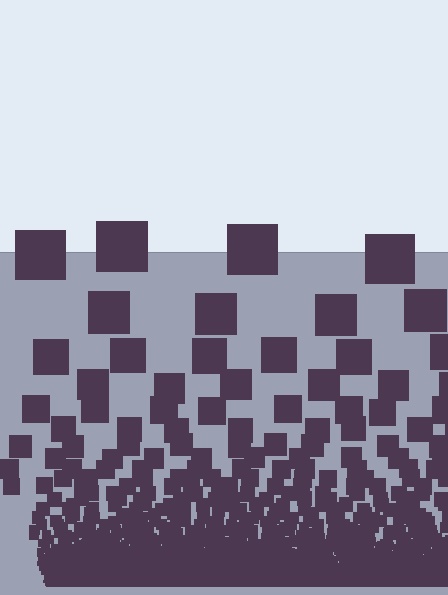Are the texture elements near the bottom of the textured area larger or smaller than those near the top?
Smaller. The gradient is inverted — elements near the bottom are smaller and denser.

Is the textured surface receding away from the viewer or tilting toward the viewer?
The surface appears to tilt toward the viewer. Texture elements get larger and sparser toward the top.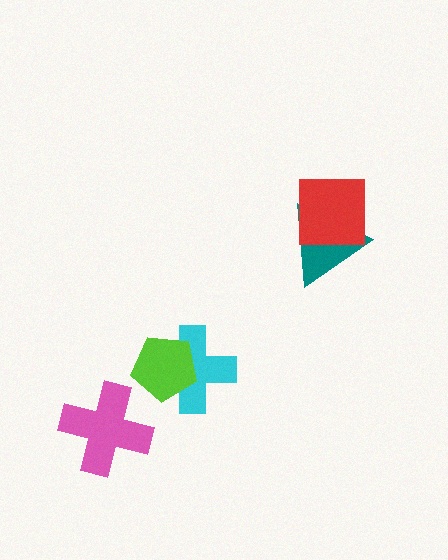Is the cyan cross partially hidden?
Yes, it is partially covered by another shape.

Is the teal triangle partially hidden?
Yes, it is partially covered by another shape.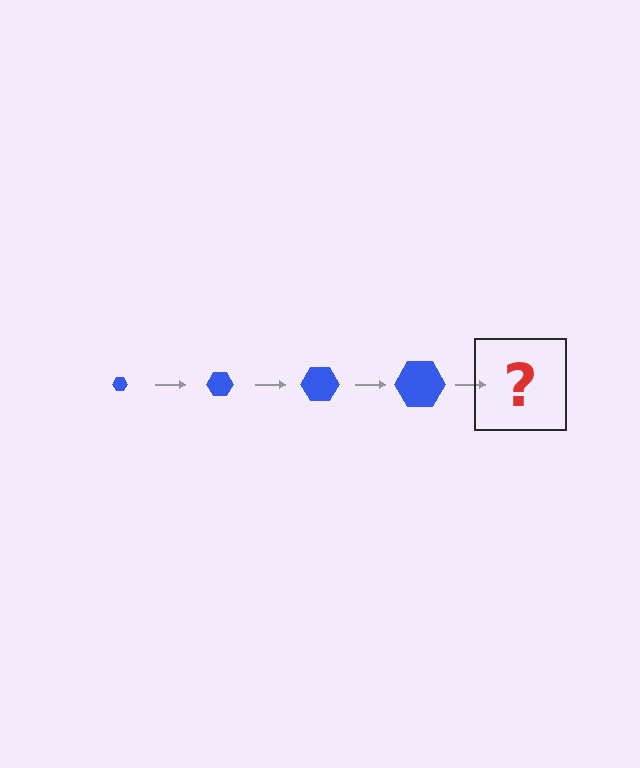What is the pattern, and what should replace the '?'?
The pattern is that the hexagon gets progressively larger each step. The '?' should be a blue hexagon, larger than the previous one.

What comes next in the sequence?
The next element should be a blue hexagon, larger than the previous one.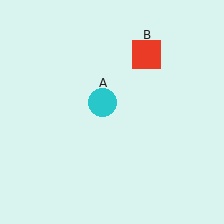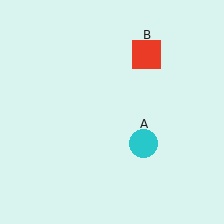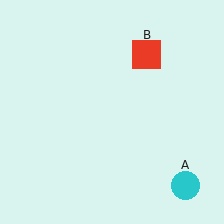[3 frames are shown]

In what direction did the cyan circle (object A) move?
The cyan circle (object A) moved down and to the right.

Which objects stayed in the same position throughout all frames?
Red square (object B) remained stationary.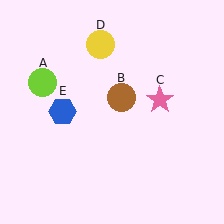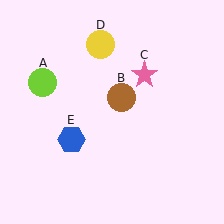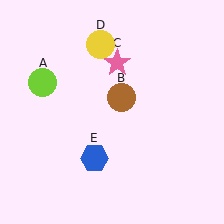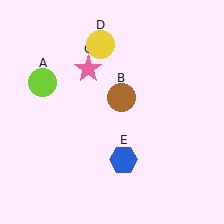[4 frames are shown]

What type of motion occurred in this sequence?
The pink star (object C), blue hexagon (object E) rotated counterclockwise around the center of the scene.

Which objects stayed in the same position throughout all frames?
Lime circle (object A) and brown circle (object B) and yellow circle (object D) remained stationary.